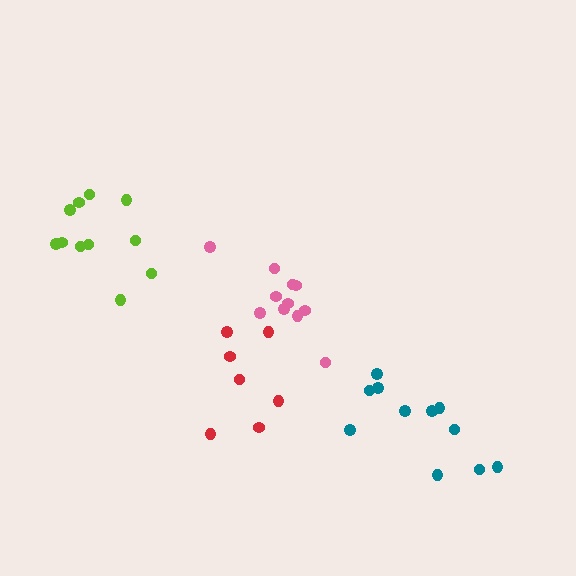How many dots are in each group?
Group 1: 7 dots, Group 2: 11 dots, Group 3: 11 dots, Group 4: 11 dots (40 total).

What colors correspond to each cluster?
The clusters are colored: red, teal, pink, lime.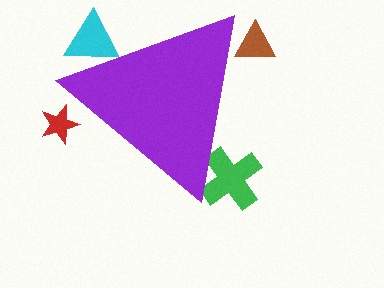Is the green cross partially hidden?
Yes, the green cross is partially hidden behind the purple triangle.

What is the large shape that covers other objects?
A purple triangle.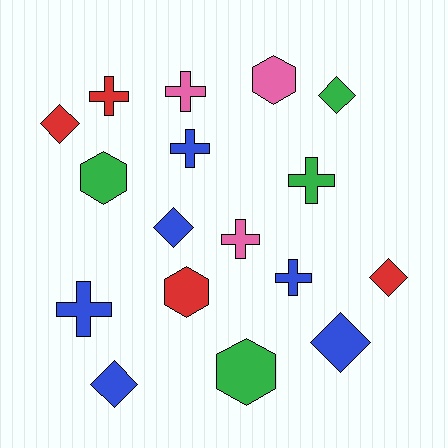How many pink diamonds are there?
There are no pink diamonds.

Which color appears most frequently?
Blue, with 6 objects.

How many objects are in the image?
There are 17 objects.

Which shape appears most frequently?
Cross, with 7 objects.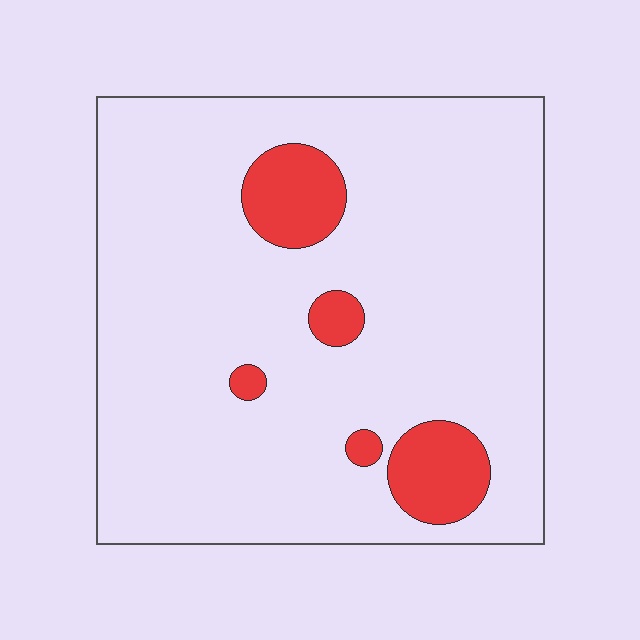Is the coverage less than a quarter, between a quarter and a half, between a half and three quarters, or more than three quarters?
Less than a quarter.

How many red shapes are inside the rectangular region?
5.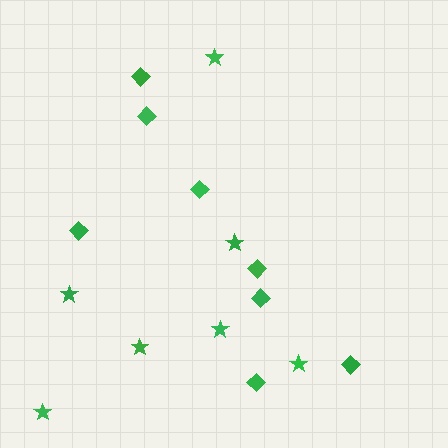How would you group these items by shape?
There are 2 groups: one group of stars (7) and one group of diamonds (8).